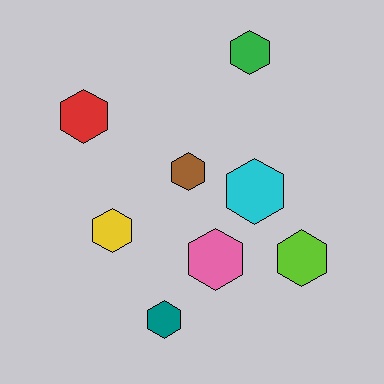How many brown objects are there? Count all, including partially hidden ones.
There is 1 brown object.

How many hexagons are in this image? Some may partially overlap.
There are 8 hexagons.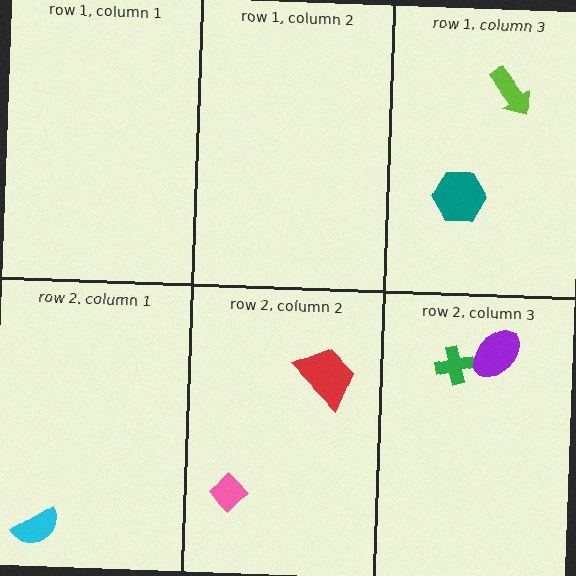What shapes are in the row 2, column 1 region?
The cyan semicircle.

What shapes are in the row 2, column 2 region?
The pink diamond, the red trapezoid.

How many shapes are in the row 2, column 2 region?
2.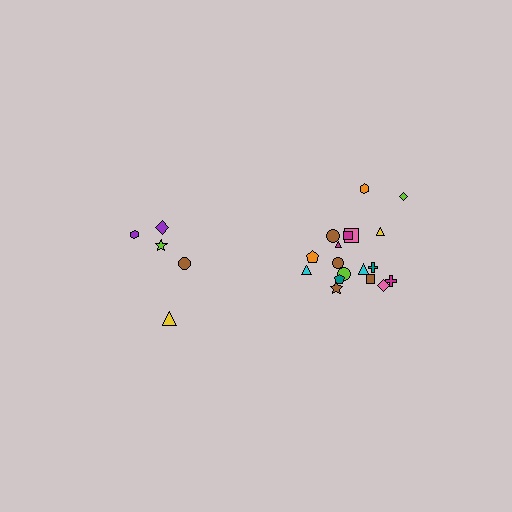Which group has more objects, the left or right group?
The right group.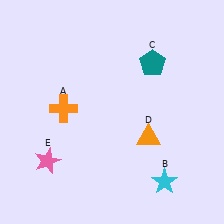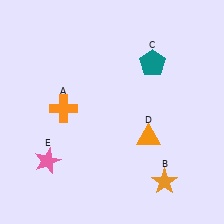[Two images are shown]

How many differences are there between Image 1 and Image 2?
There is 1 difference between the two images.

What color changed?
The star (B) changed from cyan in Image 1 to orange in Image 2.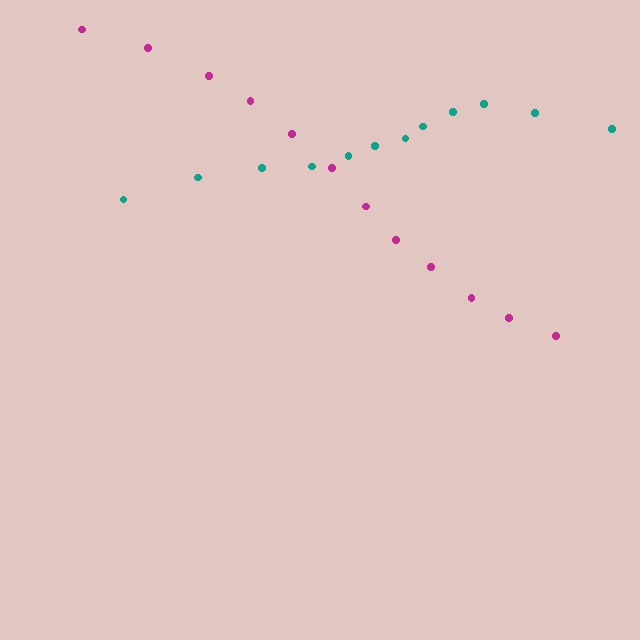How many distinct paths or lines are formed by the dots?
There are 2 distinct paths.